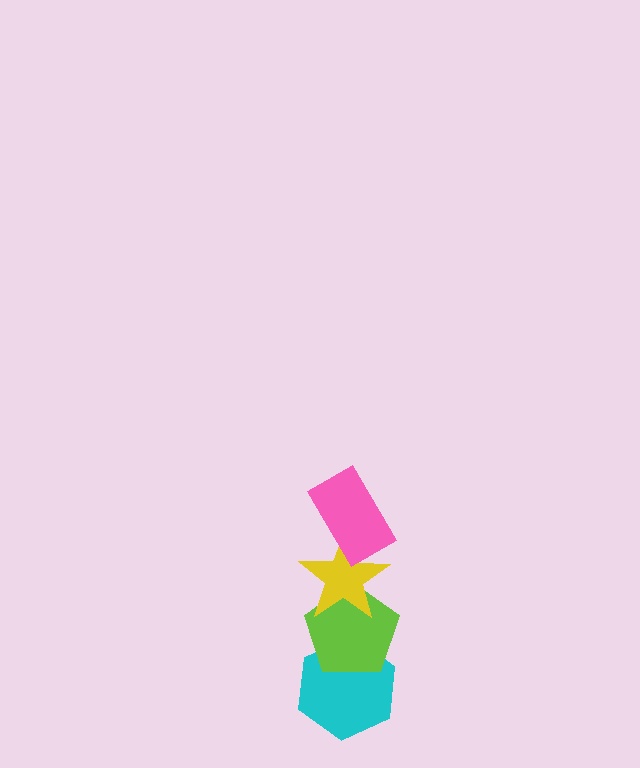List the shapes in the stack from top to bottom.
From top to bottom: the pink rectangle, the yellow star, the lime pentagon, the cyan hexagon.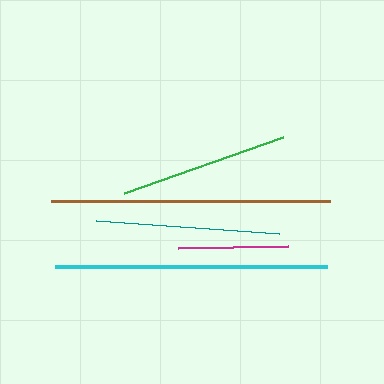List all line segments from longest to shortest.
From longest to shortest: brown, cyan, teal, green, magenta.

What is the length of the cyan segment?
The cyan segment is approximately 272 pixels long.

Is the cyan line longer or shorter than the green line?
The cyan line is longer than the green line.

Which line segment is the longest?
The brown line is the longest at approximately 279 pixels.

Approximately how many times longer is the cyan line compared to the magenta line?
The cyan line is approximately 2.5 times the length of the magenta line.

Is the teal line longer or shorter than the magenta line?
The teal line is longer than the magenta line.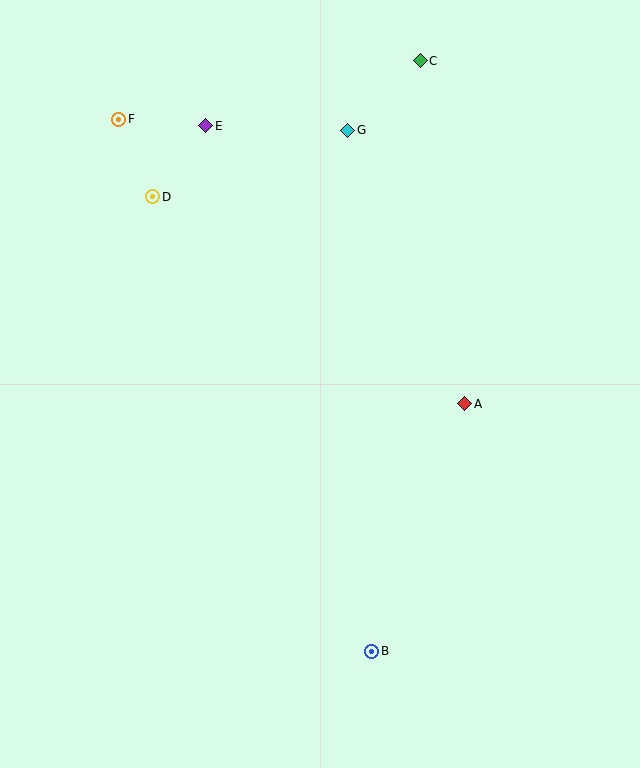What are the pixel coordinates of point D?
Point D is at (153, 197).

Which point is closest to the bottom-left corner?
Point B is closest to the bottom-left corner.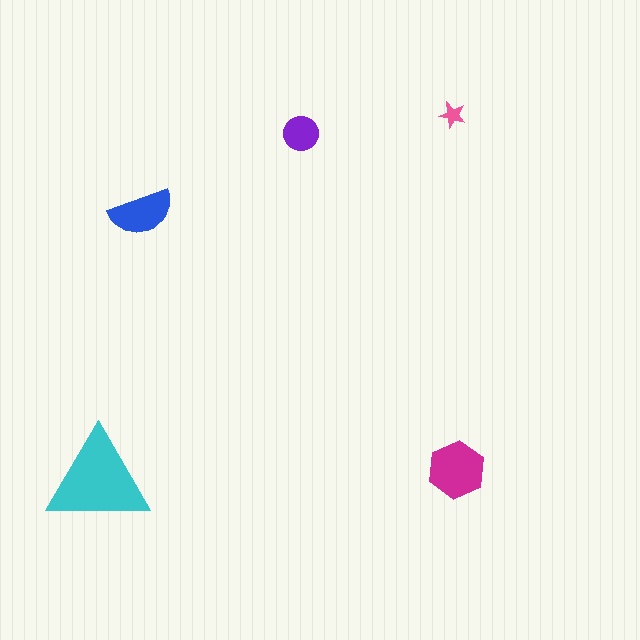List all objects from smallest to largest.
The pink star, the purple circle, the blue semicircle, the magenta hexagon, the cyan triangle.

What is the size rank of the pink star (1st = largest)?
5th.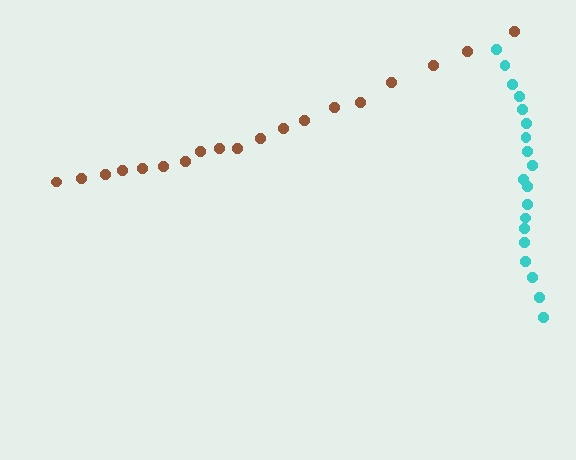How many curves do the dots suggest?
There are 2 distinct paths.